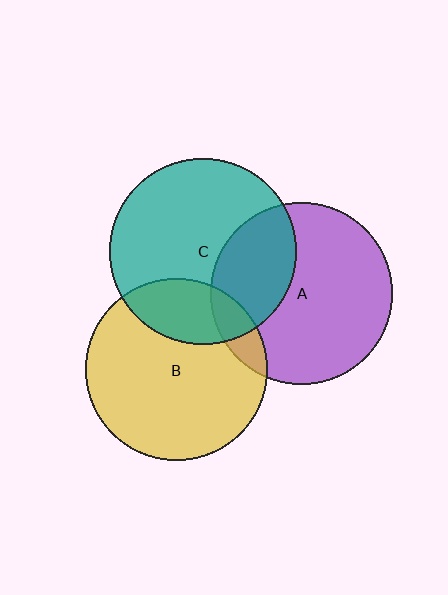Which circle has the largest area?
Circle C (teal).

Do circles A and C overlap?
Yes.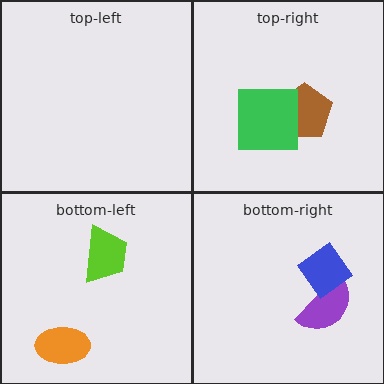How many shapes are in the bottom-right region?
2.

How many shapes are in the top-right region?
2.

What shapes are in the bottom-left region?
The orange ellipse, the lime trapezoid.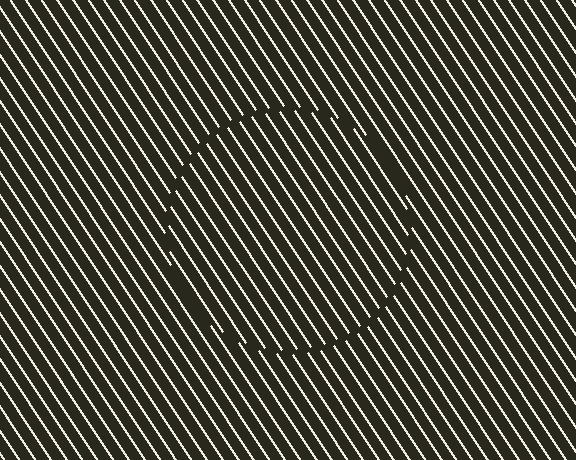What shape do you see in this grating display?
An illusory circle. The interior of the shape contains the same grating, shifted by half a period — the contour is defined by the phase discontinuity where line-ends from the inner and outer gratings abut.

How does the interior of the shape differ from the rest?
The interior of the shape contains the same grating, shifted by half a period — the contour is defined by the phase discontinuity where line-ends from the inner and outer gratings abut.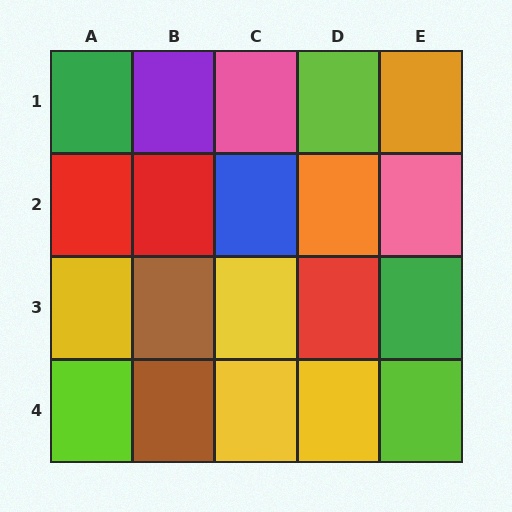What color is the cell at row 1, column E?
Orange.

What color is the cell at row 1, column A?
Green.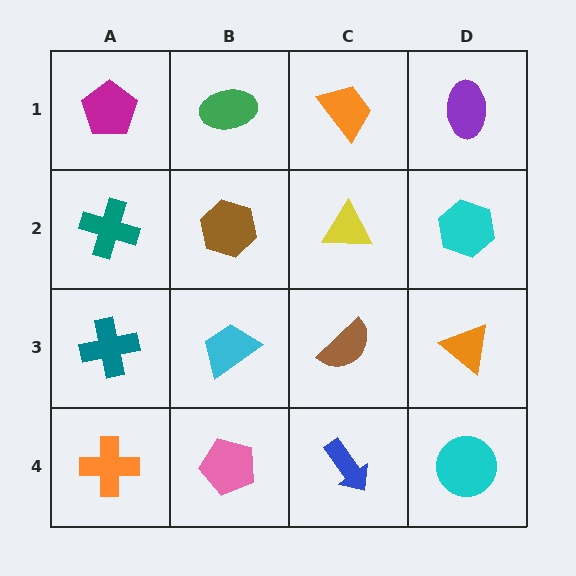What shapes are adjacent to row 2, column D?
A purple ellipse (row 1, column D), an orange triangle (row 3, column D), a yellow triangle (row 2, column C).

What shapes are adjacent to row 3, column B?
A brown hexagon (row 2, column B), a pink pentagon (row 4, column B), a teal cross (row 3, column A), a brown semicircle (row 3, column C).